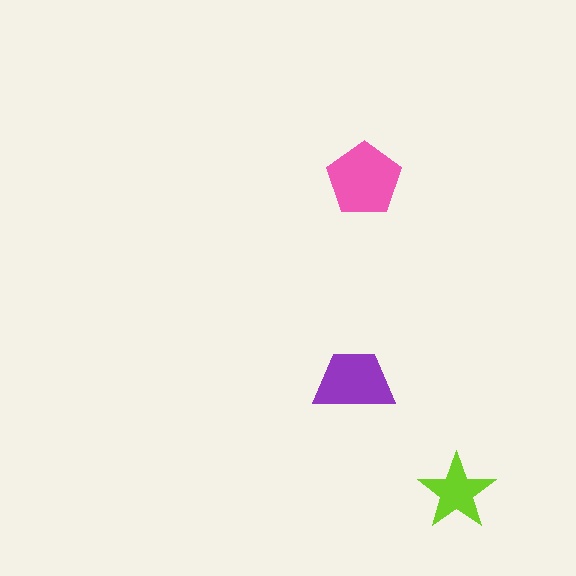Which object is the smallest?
The lime star.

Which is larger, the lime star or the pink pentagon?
The pink pentagon.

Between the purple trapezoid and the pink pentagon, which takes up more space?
The pink pentagon.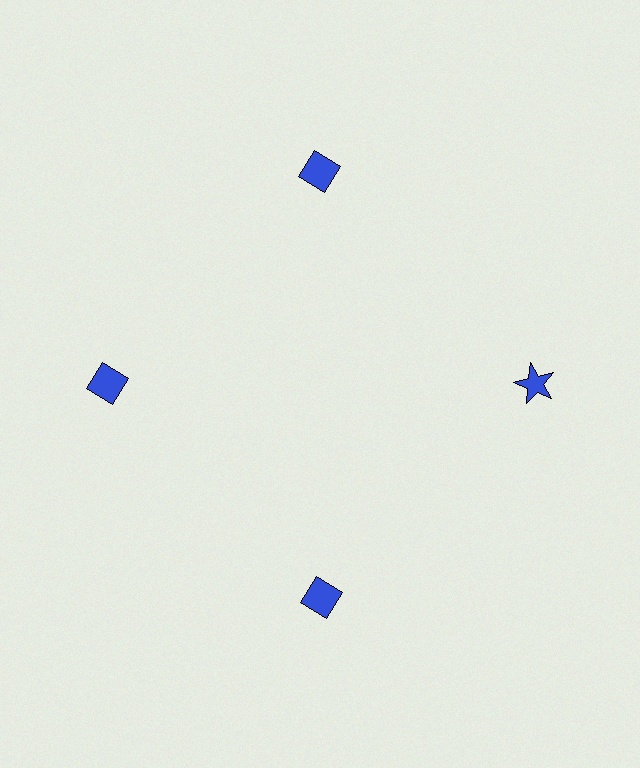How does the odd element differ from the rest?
It has a different shape: star instead of diamond.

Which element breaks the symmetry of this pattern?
The blue star at roughly the 3 o'clock position breaks the symmetry. All other shapes are blue diamonds.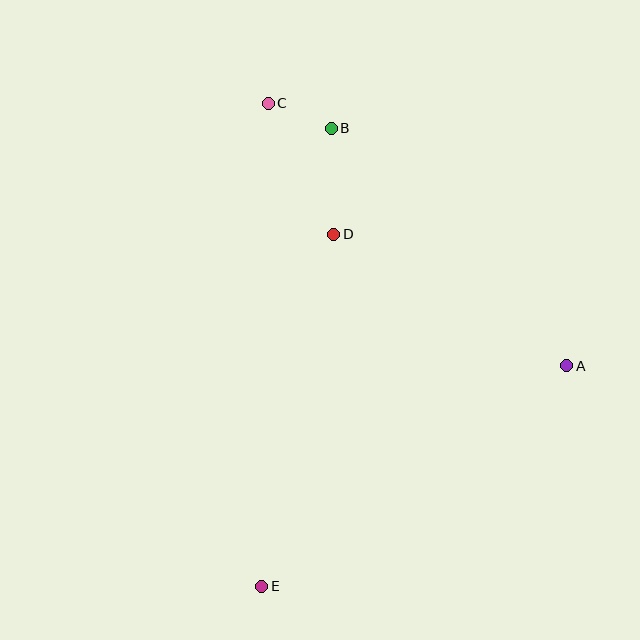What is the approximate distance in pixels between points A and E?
The distance between A and E is approximately 377 pixels.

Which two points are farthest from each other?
Points C and E are farthest from each other.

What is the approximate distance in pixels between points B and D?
The distance between B and D is approximately 106 pixels.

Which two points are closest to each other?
Points B and C are closest to each other.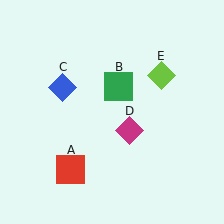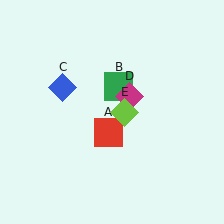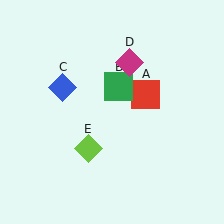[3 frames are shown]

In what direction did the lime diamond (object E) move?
The lime diamond (object E) moved down and to the left.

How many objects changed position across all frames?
3 objects changed position: red square (object A), magenta diamond (object D), lime diamond (object E).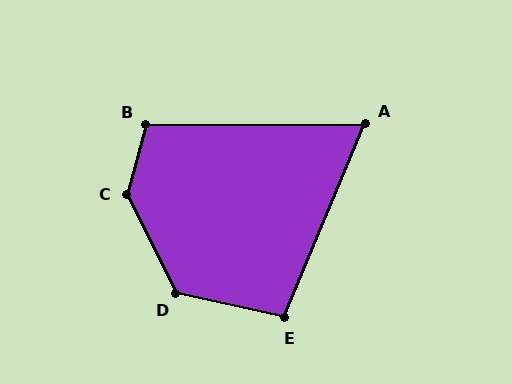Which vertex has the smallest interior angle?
A, at approximately 67 degrees.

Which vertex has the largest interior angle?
C, at approximately 138 degrees.